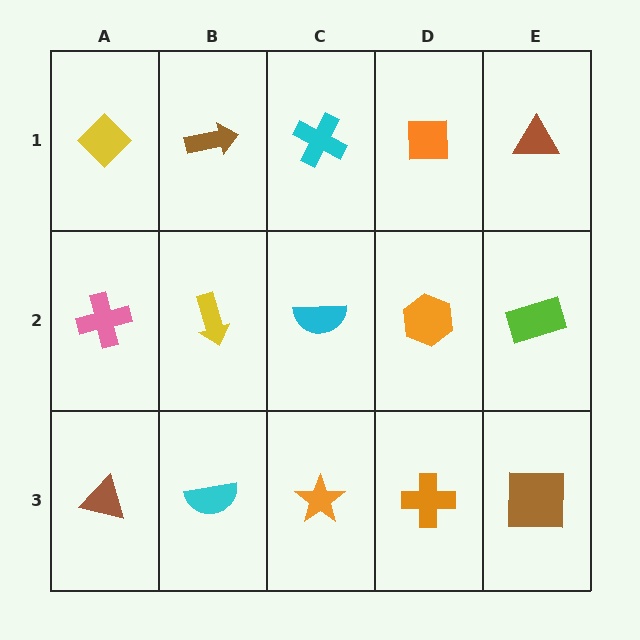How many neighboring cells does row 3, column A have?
2.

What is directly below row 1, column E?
A lime rectangle.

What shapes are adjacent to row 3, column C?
A cyan semicircle (row 2, column C), a cyan semicircle (row 3, column B), an orange cross (row 3, column D).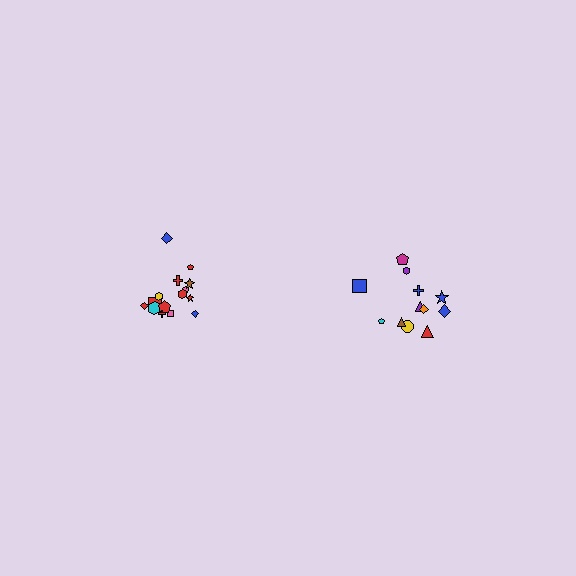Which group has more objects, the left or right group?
The left group.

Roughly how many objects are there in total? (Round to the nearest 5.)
Roughly 25 objects in total.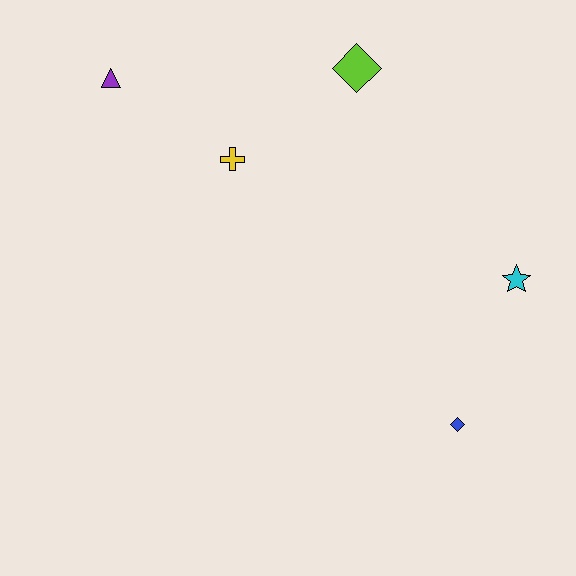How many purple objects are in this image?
There is 1 purple object.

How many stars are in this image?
There is 1 star.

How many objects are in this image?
There are 5 objects.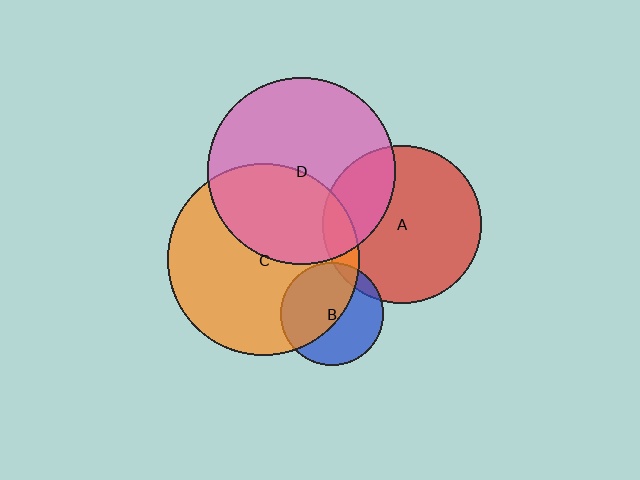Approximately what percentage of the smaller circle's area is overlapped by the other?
Approximately 10%.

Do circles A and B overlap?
Yes.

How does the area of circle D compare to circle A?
Approximately 1.4 times.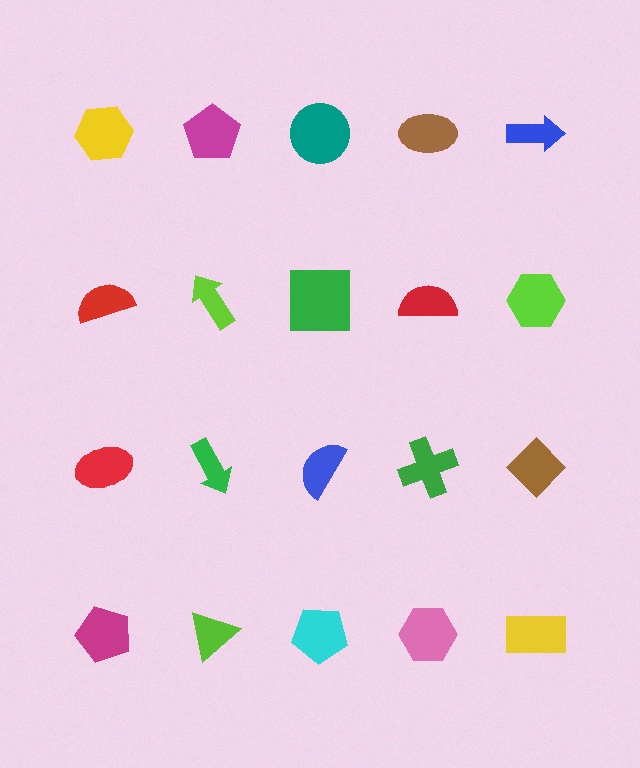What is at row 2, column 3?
A green square.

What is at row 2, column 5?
A lime hexagon.